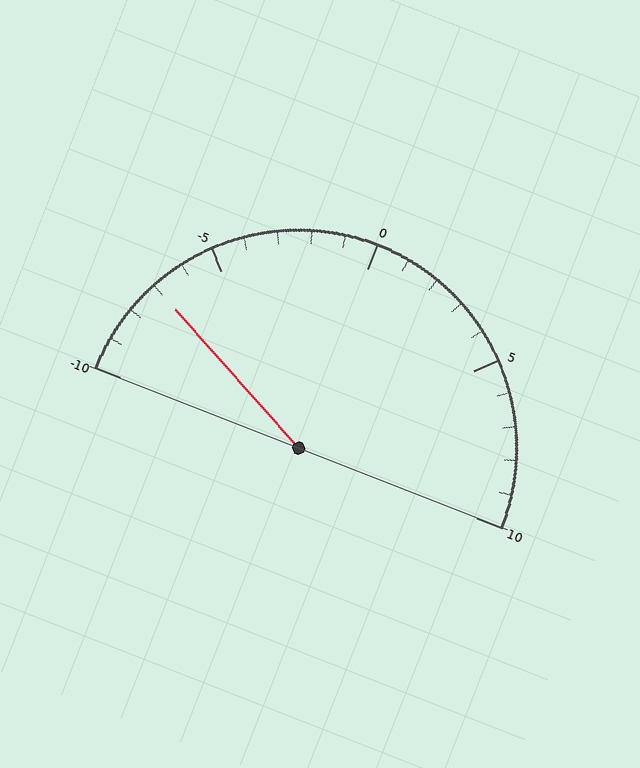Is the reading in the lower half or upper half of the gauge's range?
The reading is in the lower half of the range (-10 to 10).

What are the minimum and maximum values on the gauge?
The gauge ranges from -10 to 10.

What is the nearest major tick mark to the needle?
The nearest major tick mark is -5.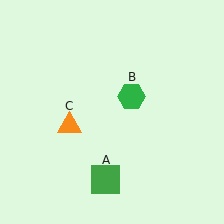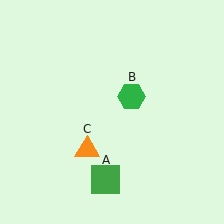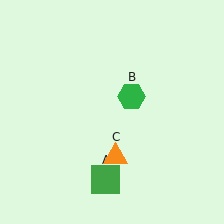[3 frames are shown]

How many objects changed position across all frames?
1 object changed position: orange triangle (object C).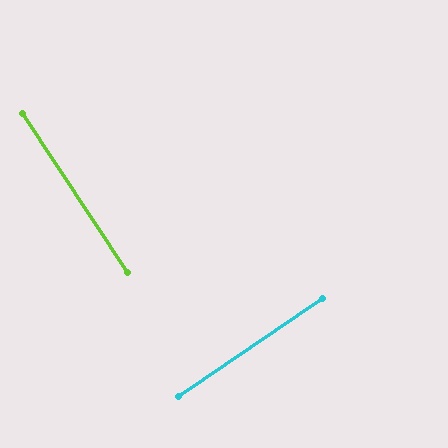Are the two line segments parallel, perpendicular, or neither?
Perpendicular — they meet at approximately 89°.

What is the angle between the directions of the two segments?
Approximately 89 degrees.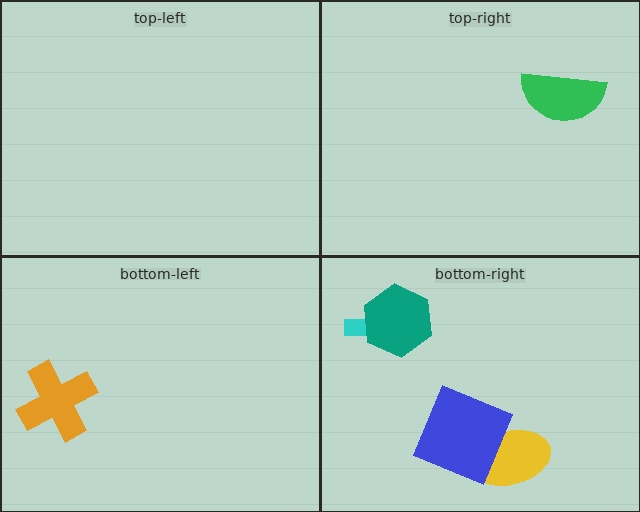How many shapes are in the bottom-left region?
1.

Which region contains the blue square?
The bottom-right region.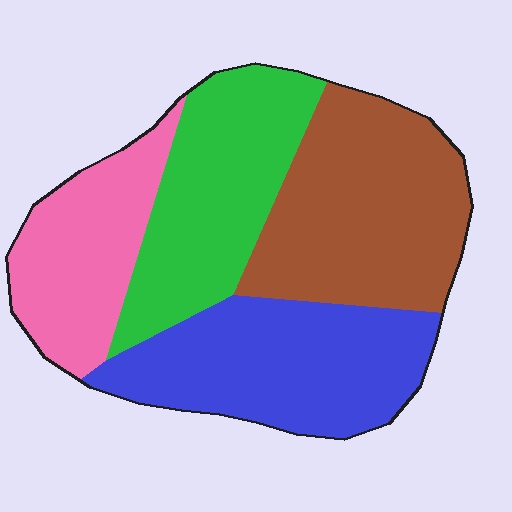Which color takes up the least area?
Pink, at roughly 20%.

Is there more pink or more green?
Green.